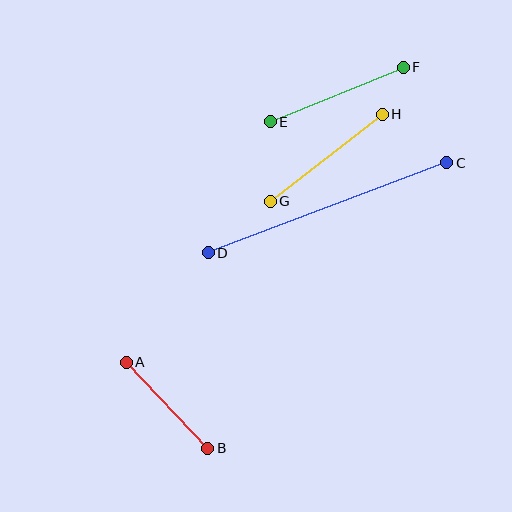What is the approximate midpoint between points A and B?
The midpoint is at approximately (167, 405) pixels.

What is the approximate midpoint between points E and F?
The midpoint is at approximately (337, 95) pixels.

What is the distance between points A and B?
The distance is approximately 119 pixels.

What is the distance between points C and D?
The distance is approximately 255 pixels.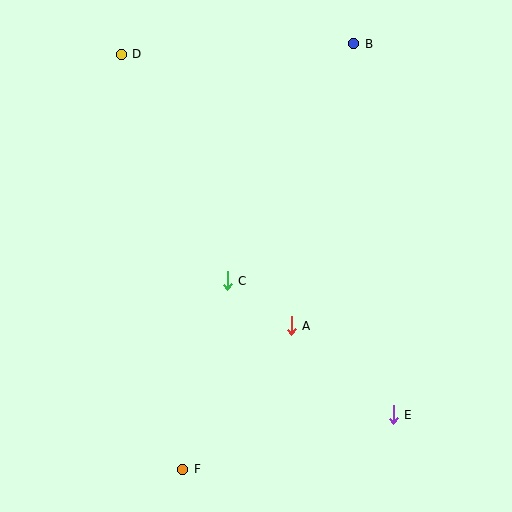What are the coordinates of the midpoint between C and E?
The midpoint between C and E is at (310, 348).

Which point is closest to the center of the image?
Point C at (227, 281) is closest to the center.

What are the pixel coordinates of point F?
Point F is at (183, 469).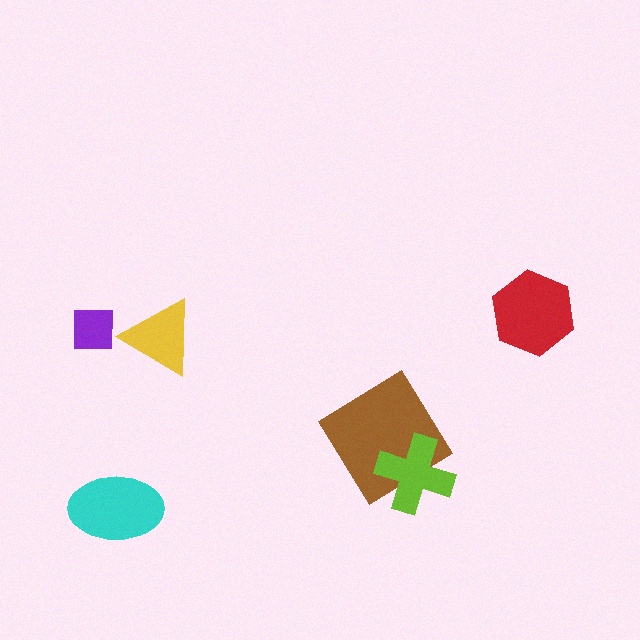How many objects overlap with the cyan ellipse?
0 objects overlap with the cyan ellipse.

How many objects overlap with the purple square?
0 objects overlap with the purple square.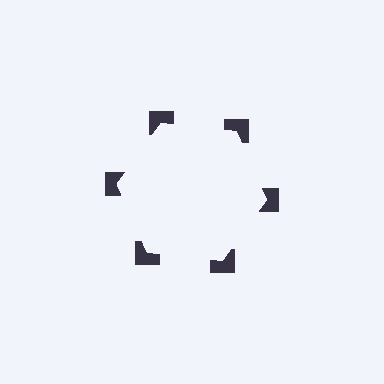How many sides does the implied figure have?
6 sides.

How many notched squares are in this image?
There are 6 — one at each vertex of the illusory hexagon.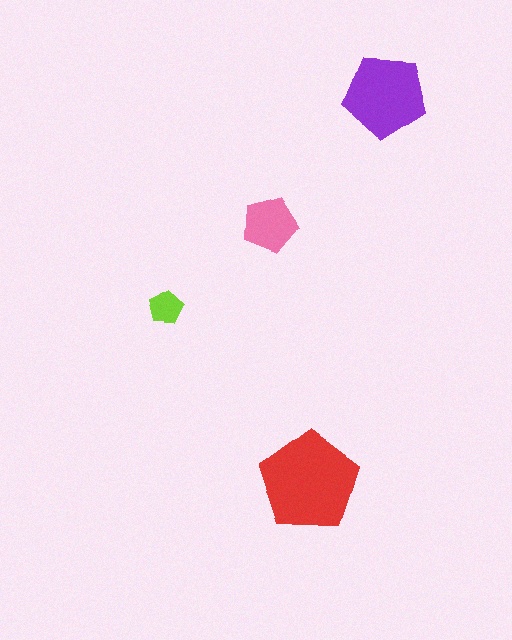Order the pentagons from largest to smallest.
the red one, the purple one, the pink one, the lime one.